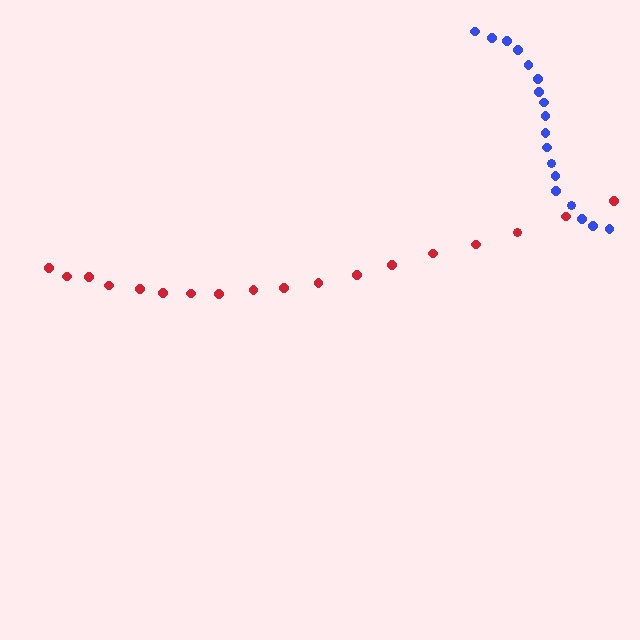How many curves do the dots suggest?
There are 2 distinct paths.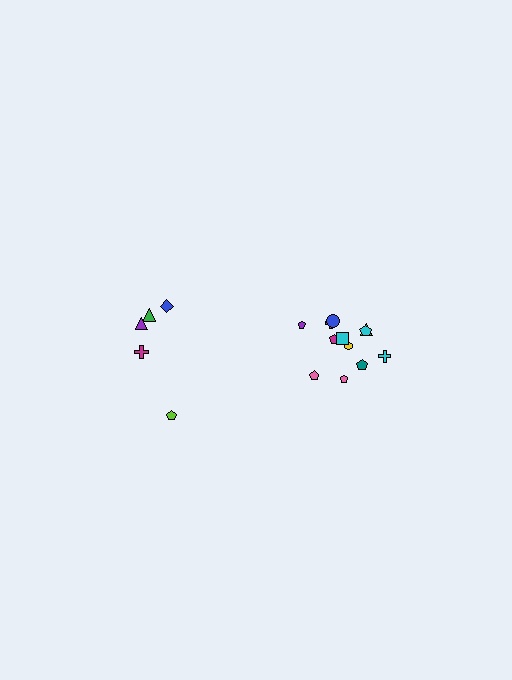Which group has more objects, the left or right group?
The right group.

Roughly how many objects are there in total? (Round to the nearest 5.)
Roughly 15 objects in total.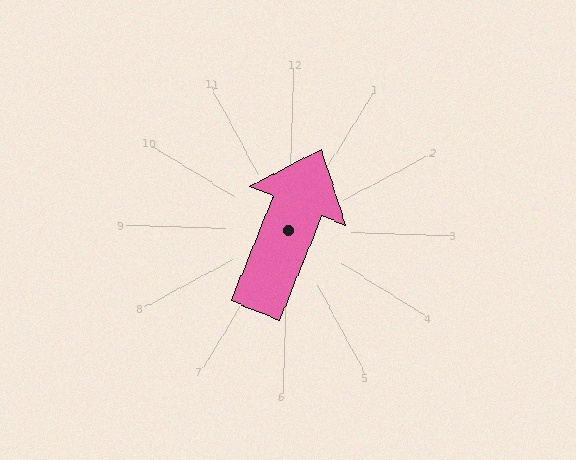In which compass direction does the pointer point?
North.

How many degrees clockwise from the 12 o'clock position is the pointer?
Approximately 20 degrees.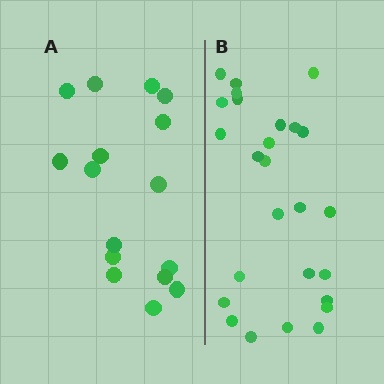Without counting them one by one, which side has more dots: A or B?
Region B (the right region) has more dots.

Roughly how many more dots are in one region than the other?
Region B has roughly 10 or so more dots than region A.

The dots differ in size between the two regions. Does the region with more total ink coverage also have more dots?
No. Region A has more total ink coverage because its dots are larger, but region B actually contains more individual dots. Total area can be misleading — the number of items is what matters here.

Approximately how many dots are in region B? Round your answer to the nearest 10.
About 30 dots. (The exact count is 26, which rounds to 30.)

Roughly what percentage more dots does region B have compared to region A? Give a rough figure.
About 60% more.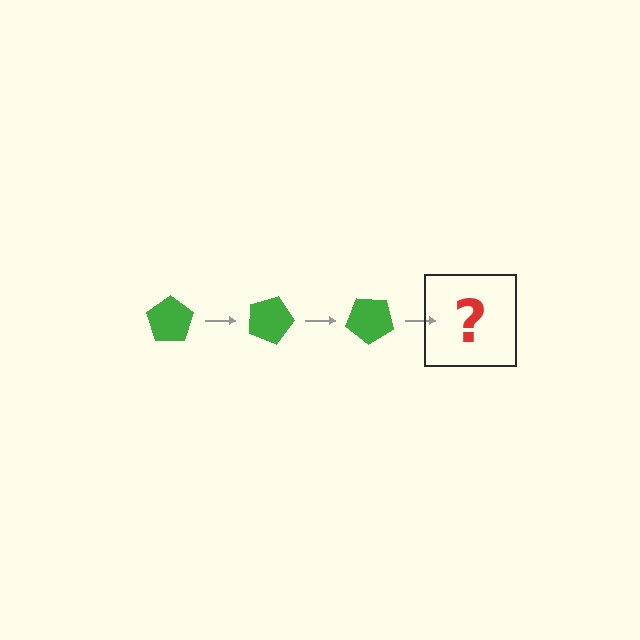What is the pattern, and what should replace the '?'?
The pattern is that the pentagon rotates 20 degrees each step. The '?' should be a green pentagon rotated 60 degrees.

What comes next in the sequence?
The next element should be a green pentagon rotated 60 degrees.